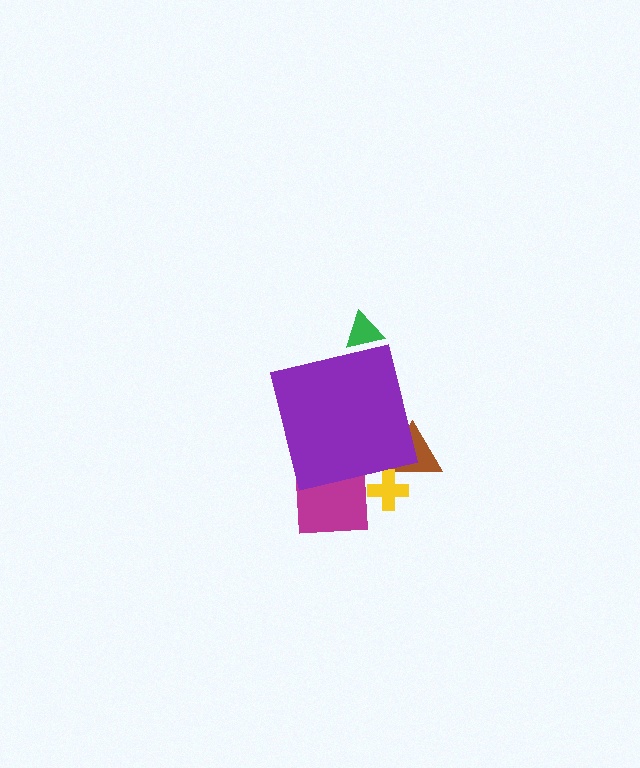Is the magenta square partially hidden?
Yes, the magenta square is partially hidden behind the purple square.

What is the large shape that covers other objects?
A purple square.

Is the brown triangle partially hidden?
Yes, the brown triangle is partially hidden behind the purple square.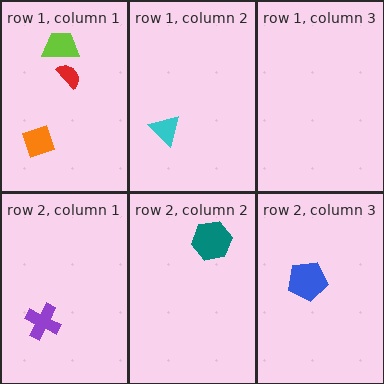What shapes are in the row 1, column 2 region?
The cyan triangle.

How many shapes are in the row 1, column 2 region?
1.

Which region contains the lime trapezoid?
The row 1, column 1 region.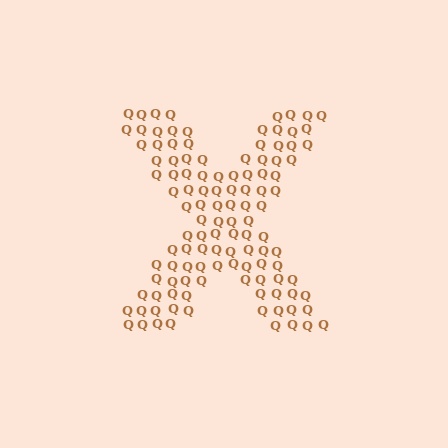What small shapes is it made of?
It is made of small letter Q's.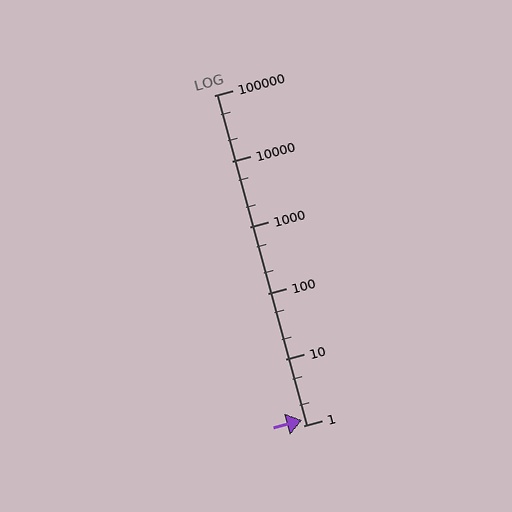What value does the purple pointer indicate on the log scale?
The pointer indicates approximately 1.2.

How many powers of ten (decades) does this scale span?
The scale spans 5 decades, from 1 to 100000.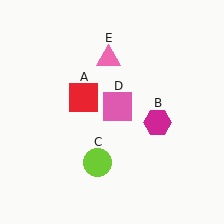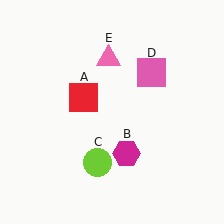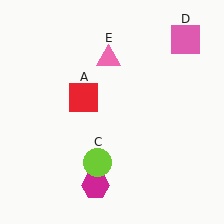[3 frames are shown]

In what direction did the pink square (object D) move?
The pink square (object D) moved up and to the right.